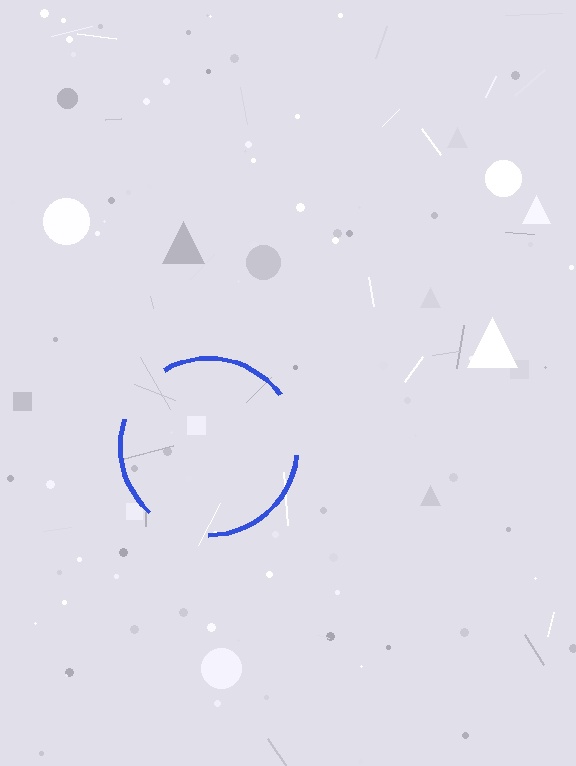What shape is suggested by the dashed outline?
The dashed outline suggests a circle.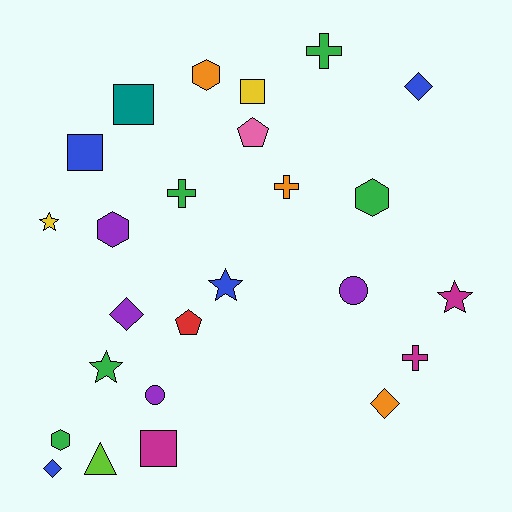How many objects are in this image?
There are 25 objects.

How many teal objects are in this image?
There is 1 teal object.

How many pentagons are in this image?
There are 2 pentagons.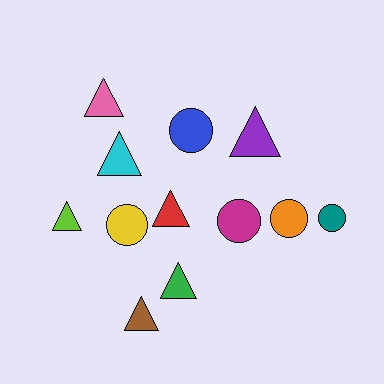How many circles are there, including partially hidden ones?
There are 5 circles.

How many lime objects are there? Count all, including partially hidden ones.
There is 1 lime object.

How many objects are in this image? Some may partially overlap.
There are 12 objects.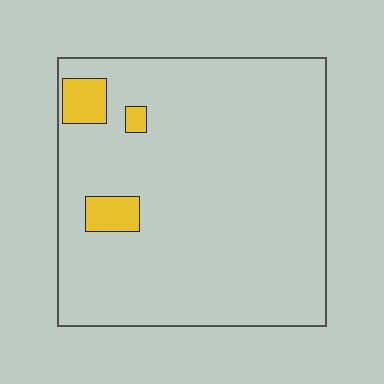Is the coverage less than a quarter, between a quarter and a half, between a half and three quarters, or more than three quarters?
Less than a quarter.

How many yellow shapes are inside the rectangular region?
3.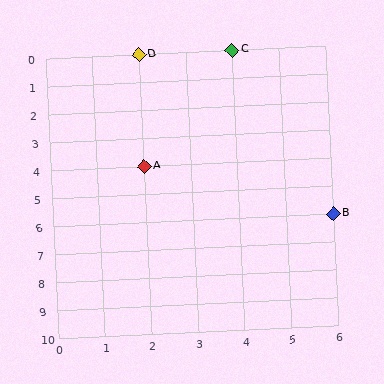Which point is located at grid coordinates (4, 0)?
Point C is at (4, 0).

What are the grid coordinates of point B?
Point B is at grid coordinates (6, 6).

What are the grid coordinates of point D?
Point D is at grid coordinates (2, 0).